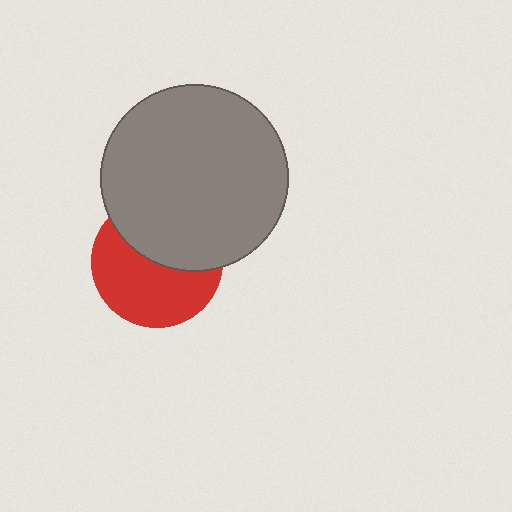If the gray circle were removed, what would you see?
You would see the complete red circle.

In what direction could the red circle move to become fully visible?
The red circle could move down. That would shift it out from behind the gray circle entirely.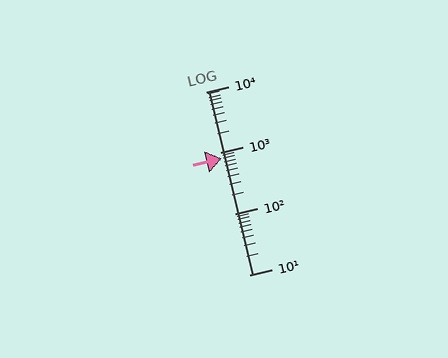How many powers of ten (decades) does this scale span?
The scale spans 3 decades, from 10 to 10000.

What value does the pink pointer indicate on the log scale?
The pointer indicates approximately 820.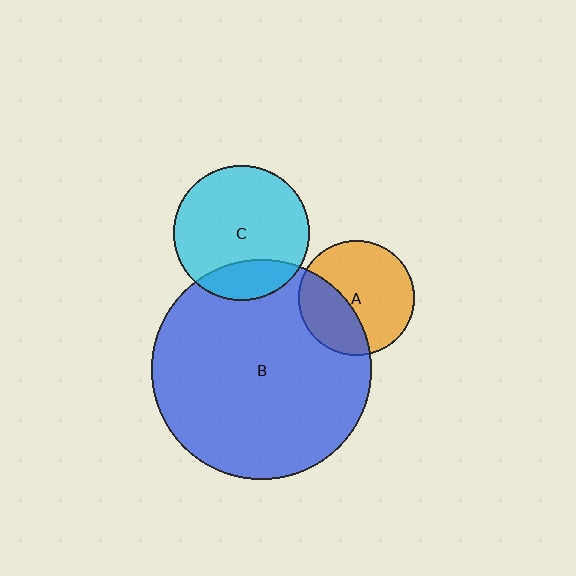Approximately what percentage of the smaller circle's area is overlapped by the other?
Approximately 20%.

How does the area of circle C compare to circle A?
Approximately 1.4 times.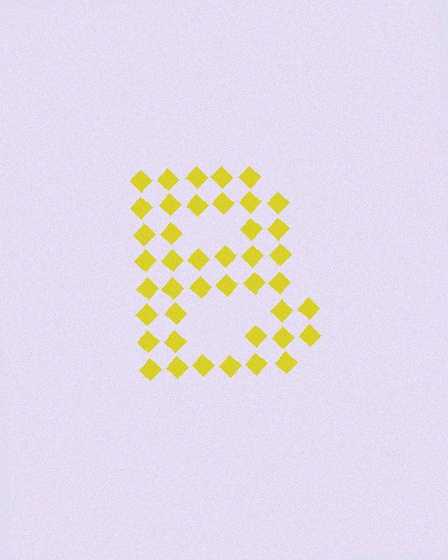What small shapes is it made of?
It is made of small diamonds.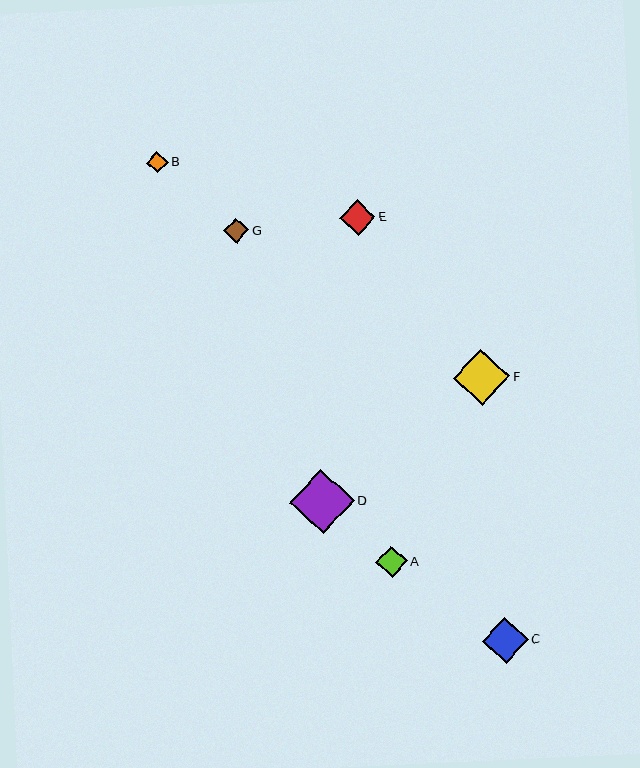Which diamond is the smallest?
Diamond B is the smallest with a size of approximately 21 pixels.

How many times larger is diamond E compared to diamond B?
Diamond E is approximately 1.7 times the size of diamond B.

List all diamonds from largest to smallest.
From largest to smallest: D, F, C, E, A, G, B.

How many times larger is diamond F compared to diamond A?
Diamond F is approximately 1.8 times the size of diamond A.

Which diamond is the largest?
Diamond D is the largest with a size of approximately 64 pixels.